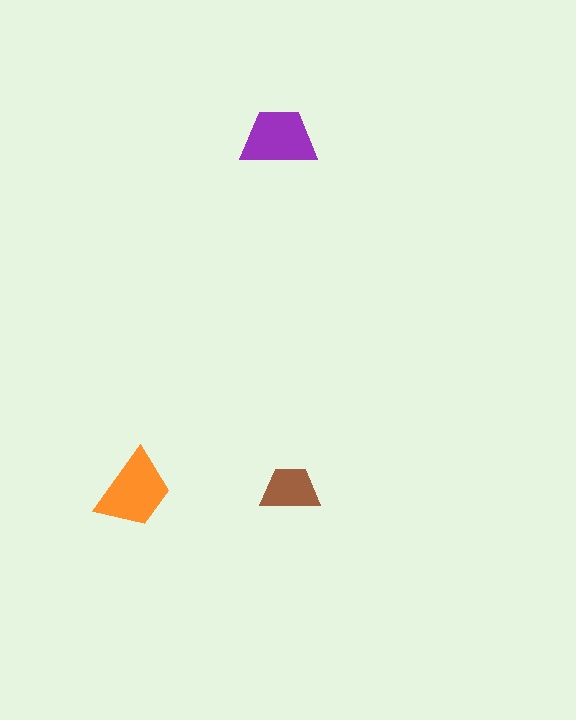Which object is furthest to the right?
The brown trapezoid is rightmost.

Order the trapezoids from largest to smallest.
the orange one, the purple one, the brown one.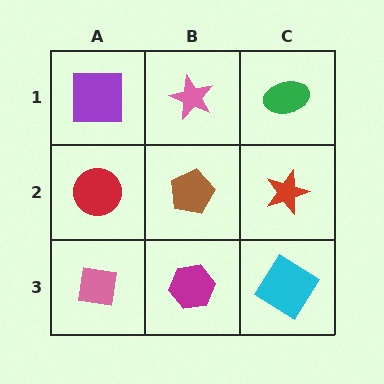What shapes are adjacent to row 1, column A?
A red circle (row 2, column A), a pink star (row 1, column B).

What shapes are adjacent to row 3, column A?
A red circle (row 2, column A), a magenta hexagon (row 3, column B).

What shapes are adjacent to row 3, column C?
A red star (row 2, column C), a magenta hexagon (row 3, column B).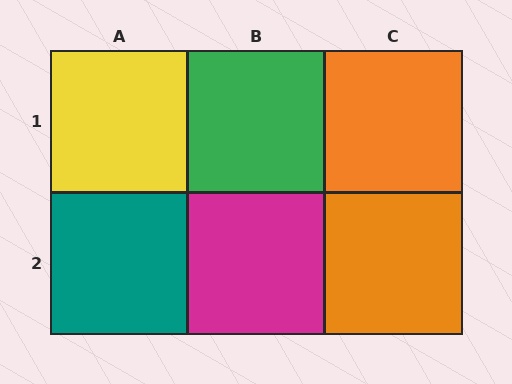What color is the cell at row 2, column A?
Teal.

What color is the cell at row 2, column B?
Magenta.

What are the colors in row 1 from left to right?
Yellow, green, orange.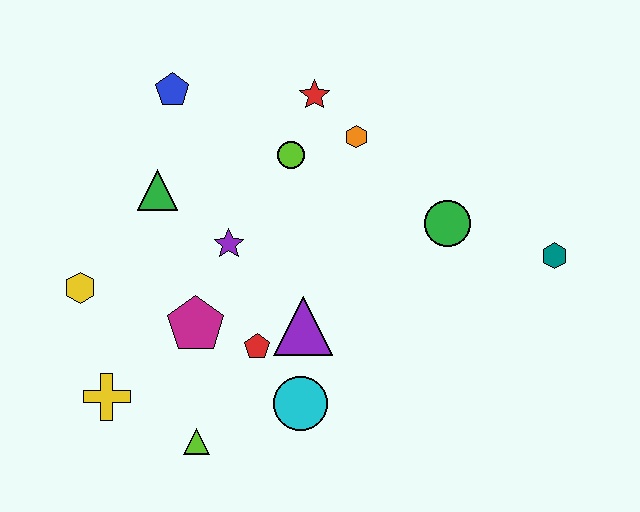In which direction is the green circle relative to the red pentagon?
The green circle is to the right of the red pentagon.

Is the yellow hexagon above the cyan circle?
Yes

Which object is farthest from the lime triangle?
The teal hexagon is farthest from the lime triangle.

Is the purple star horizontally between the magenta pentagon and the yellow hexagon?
No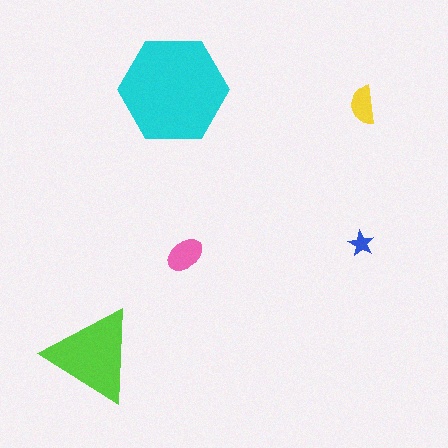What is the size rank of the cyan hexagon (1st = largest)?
1st.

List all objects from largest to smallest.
The cyan hexagon, the lime triangle, the pink ellipse, the yellow semicircle, the blue star.